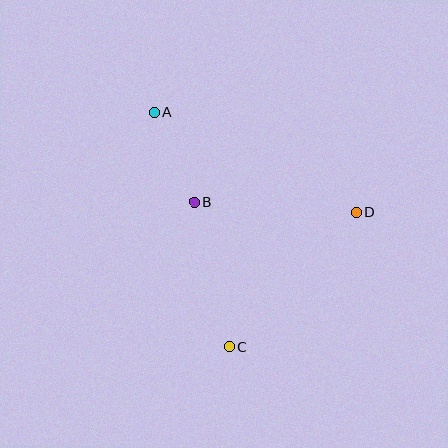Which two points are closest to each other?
Points A and B are closest to each other.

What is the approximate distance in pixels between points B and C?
The distance between B and C is approximately 149 pixels.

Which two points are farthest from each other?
Points A and C are farthest from each other.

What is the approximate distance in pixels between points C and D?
The distance between C and D is approximately 186 pixels.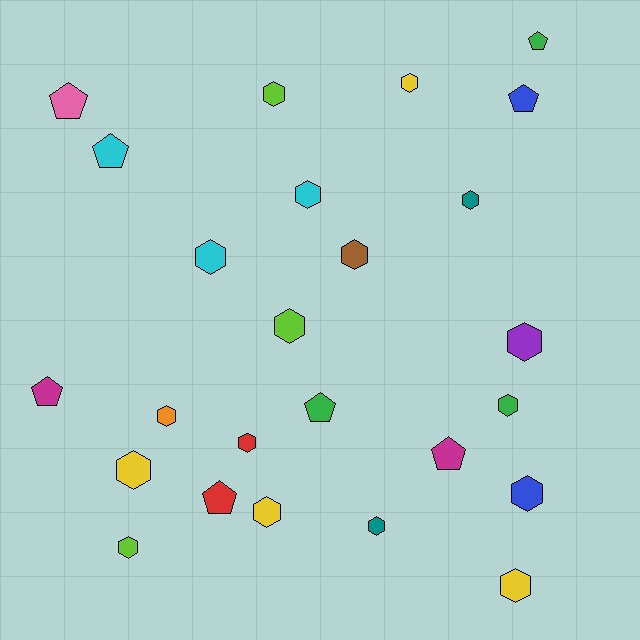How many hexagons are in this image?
There are 17 hexagons.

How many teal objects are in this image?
There are 2 teal objects.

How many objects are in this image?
There are 25 objects.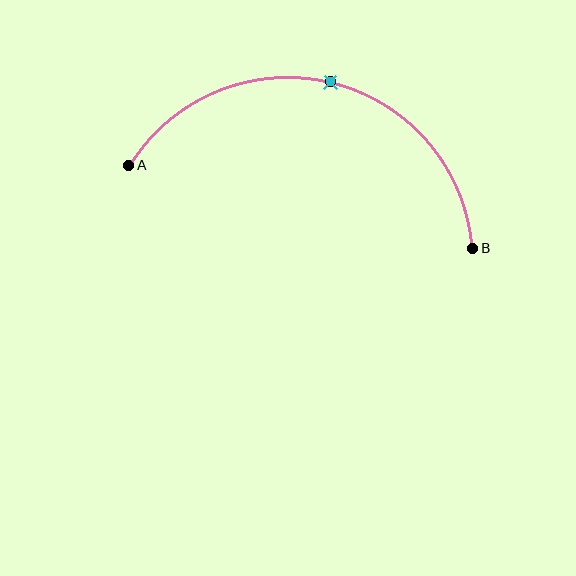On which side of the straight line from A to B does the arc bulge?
The arc bulges above the straight line connecting A and B.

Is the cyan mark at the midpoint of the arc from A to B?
Yes. The cyan mark lies on the arc at equal arc-length from both A and B — it is the arc midpoint.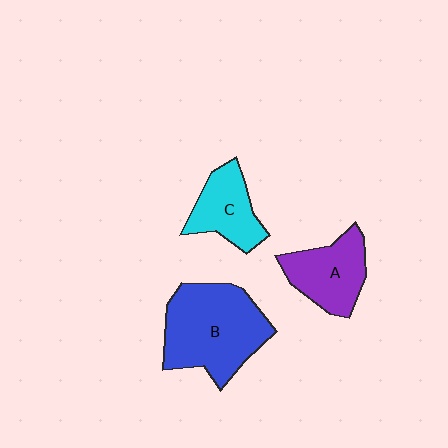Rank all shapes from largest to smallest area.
From largest to smallest: B (blue), A (purple), C (cyan).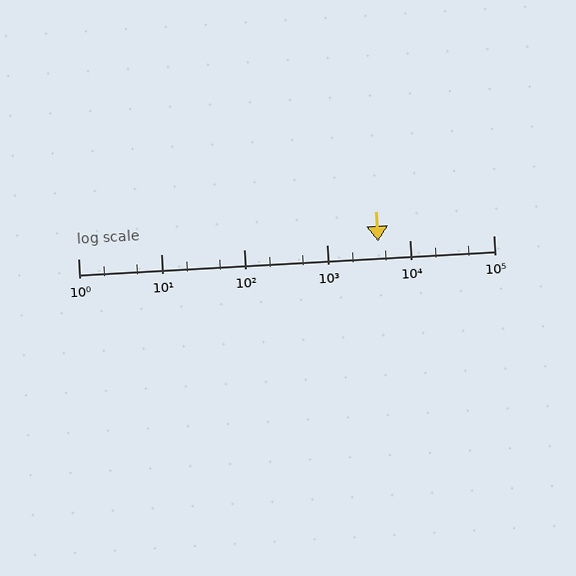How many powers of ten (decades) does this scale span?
The scale spans 5 decades, from 1 to 100000.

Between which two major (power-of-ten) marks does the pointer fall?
The pointer is between 1000 and 10000.